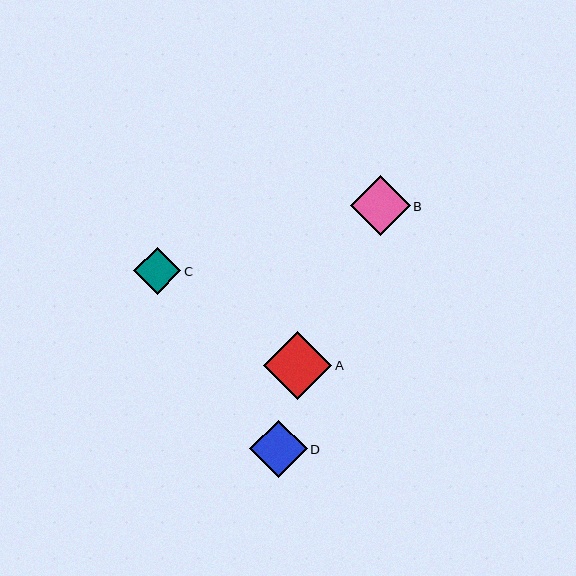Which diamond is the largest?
Diamond A is the largest with a size of approximately 68 pixels.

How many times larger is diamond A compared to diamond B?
Diamond A is approximately 1.1 times the size of diamond B.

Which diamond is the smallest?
Diamond C is the smallest with a size of approximately 47 pixels.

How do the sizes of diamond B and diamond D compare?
Diamond B and diamond D are approximately the same size.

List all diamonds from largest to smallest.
From largest to smallest: A, B, D, C.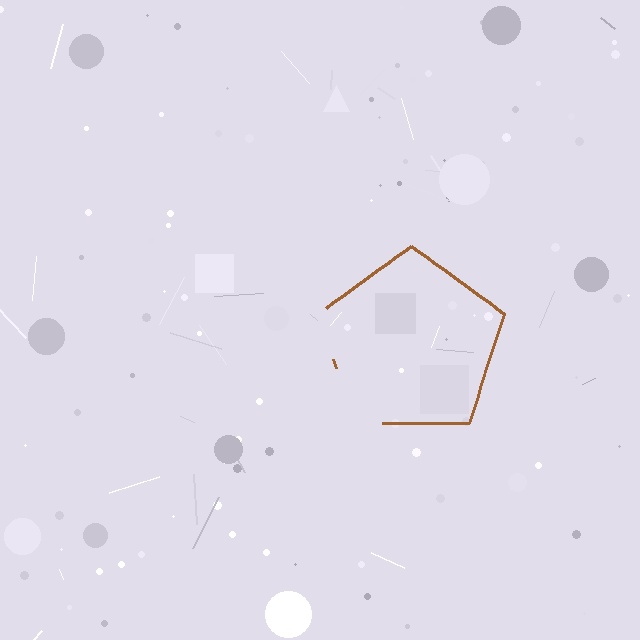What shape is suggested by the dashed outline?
The dashed outline suggests a pentagon.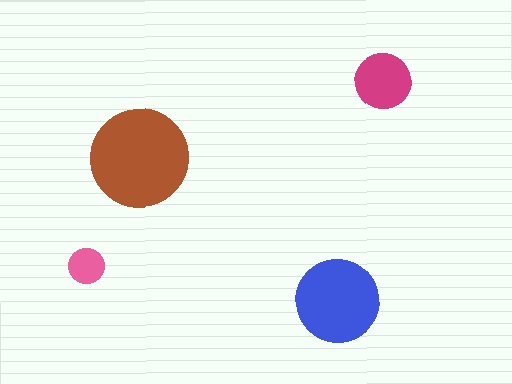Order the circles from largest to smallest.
the brown one, the blue one, the magenta one, the pink one.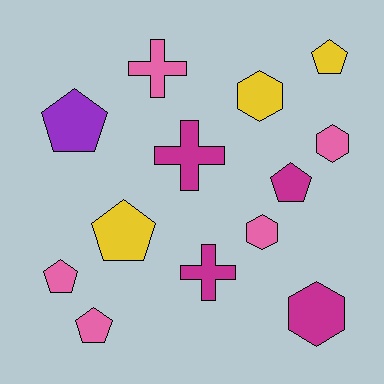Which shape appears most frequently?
Pentagon, with 6 objects.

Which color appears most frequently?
Pink, with 5 objects.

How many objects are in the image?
There are 13 objects.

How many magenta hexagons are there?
There is 1 magenta hexagon.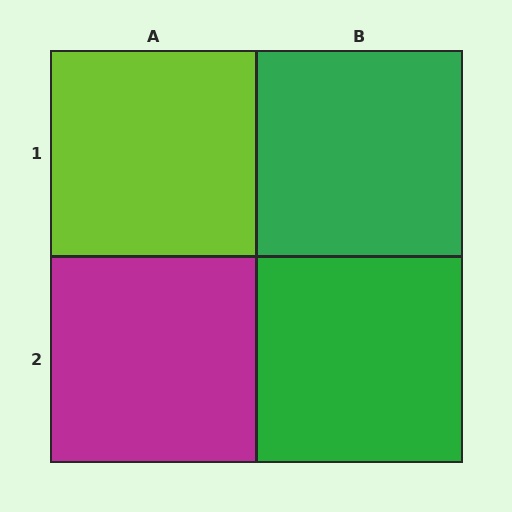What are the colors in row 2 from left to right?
Magenta, green.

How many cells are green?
2 cells are green.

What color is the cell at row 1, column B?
Green.